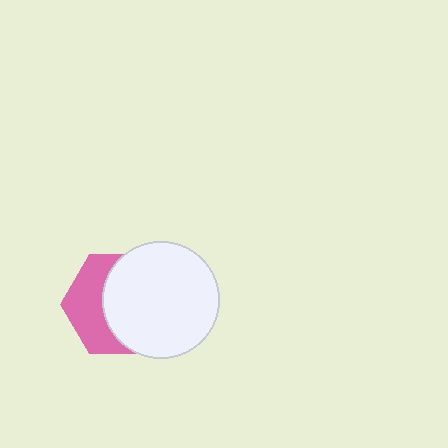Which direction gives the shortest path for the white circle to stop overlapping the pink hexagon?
Moving right gives the shortest separation.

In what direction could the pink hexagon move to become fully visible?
The pink hexagon could move left. That would shift it out from behind the white circle entirely.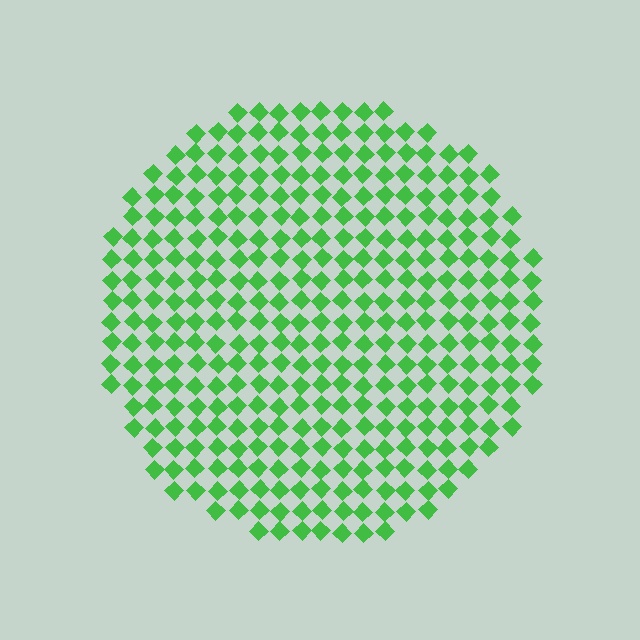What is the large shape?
The large shape is a circle.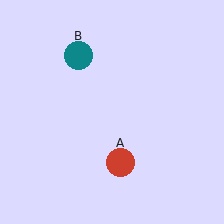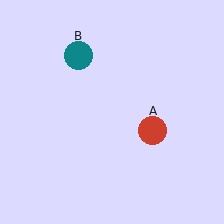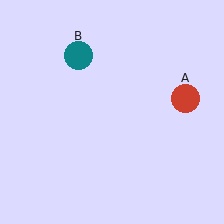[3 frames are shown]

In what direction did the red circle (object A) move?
The red circle (object A) moved up and to the right.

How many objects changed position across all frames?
1 object changed position: red circle (object A).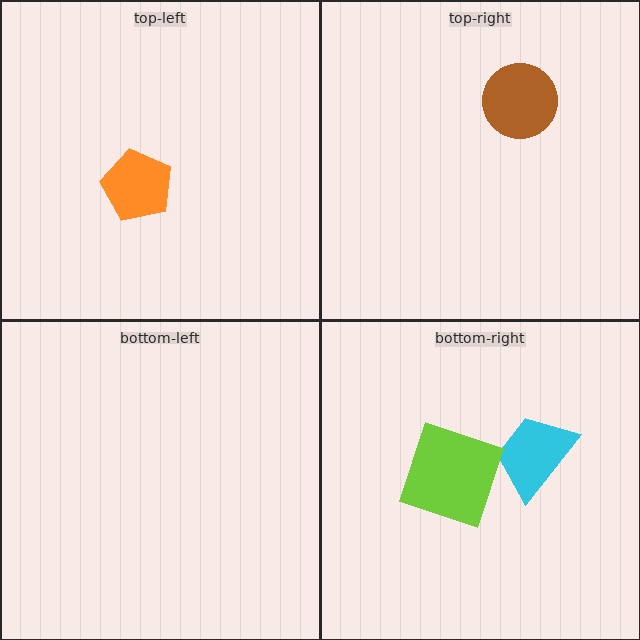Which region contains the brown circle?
The top-right region.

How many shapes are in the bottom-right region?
2.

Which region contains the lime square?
The bottom-right region.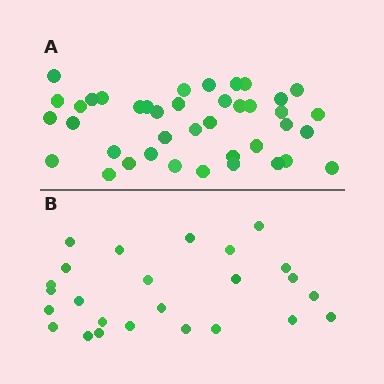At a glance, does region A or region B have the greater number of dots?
Region A (the top region) has more dots.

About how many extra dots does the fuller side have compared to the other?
Region A has approximately 15 more dots than region B.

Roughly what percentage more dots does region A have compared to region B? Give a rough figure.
About 60% more.